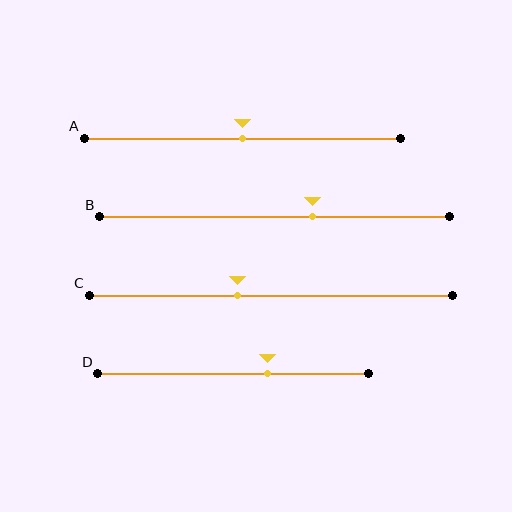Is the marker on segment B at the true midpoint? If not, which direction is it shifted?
No, the marker on segment B is shifted to the right by about 11% of the segment length.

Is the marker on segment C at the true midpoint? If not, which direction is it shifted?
No, the marker on segment C is shifted to the left by about 9% of the segment length.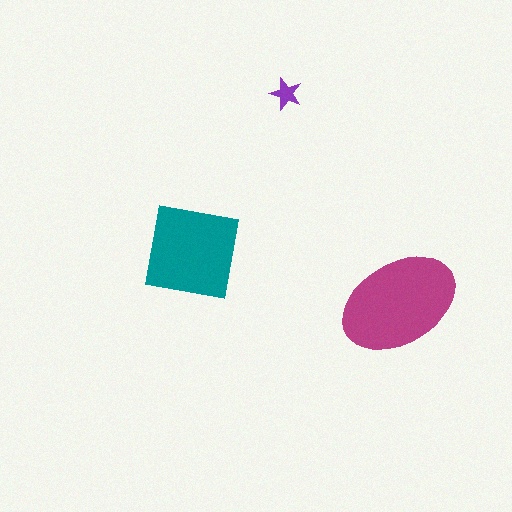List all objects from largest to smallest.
The magenta ellipse, the teal square, the purple star.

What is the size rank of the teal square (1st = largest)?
2nd.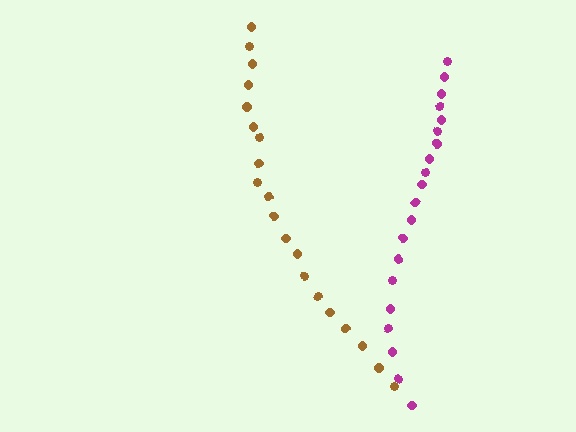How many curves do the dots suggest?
There are 2 distinct paths.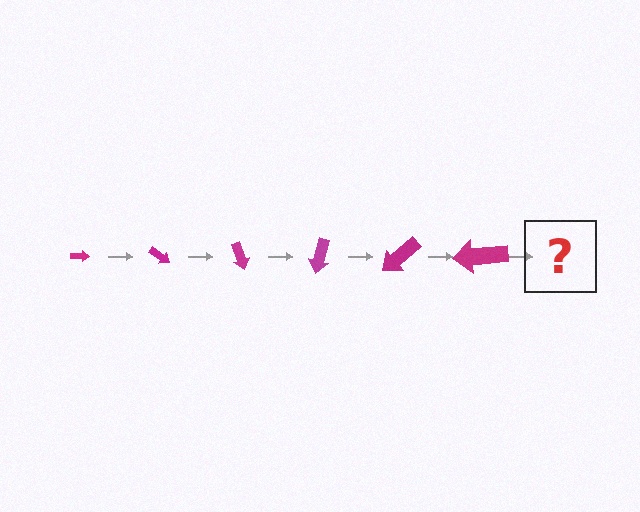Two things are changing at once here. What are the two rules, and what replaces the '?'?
The two rules are that the arrow grows larger each step and it rotates 35 degrees each step. The '?' should be an arrow, larger than the previous one and rotated 210 degrees from the start.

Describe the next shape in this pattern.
It should be an arrow, larger than the previous one and rotated 210 degrees from the start.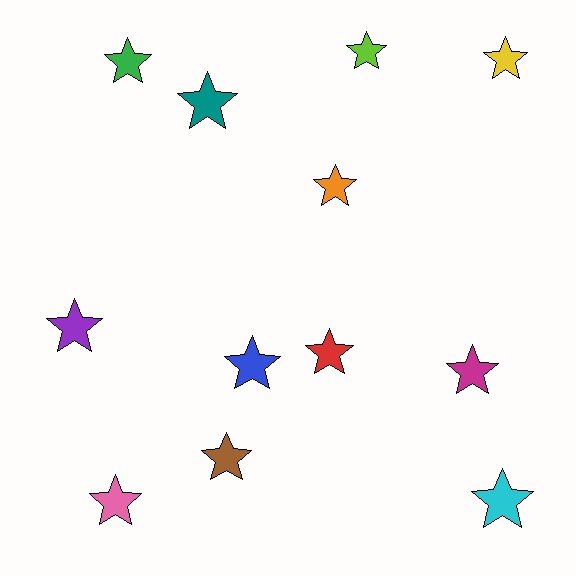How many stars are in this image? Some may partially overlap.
There are 12 stars.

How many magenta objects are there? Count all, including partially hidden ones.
There is 1 magenta object.